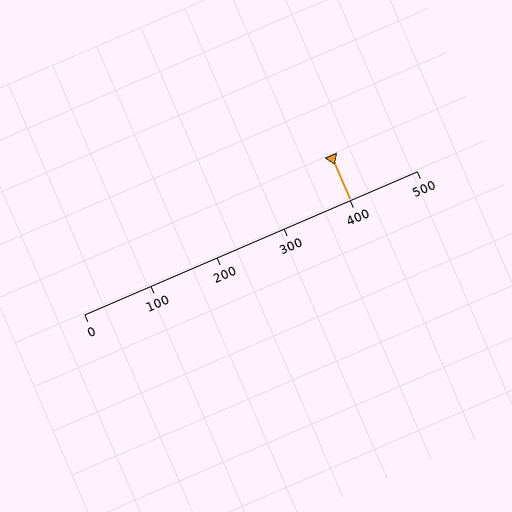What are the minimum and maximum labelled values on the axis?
The axis runs from 0 to 500.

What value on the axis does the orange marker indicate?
The marker indicates approximately 400.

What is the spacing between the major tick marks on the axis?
The major ticks are spaced 100 apart.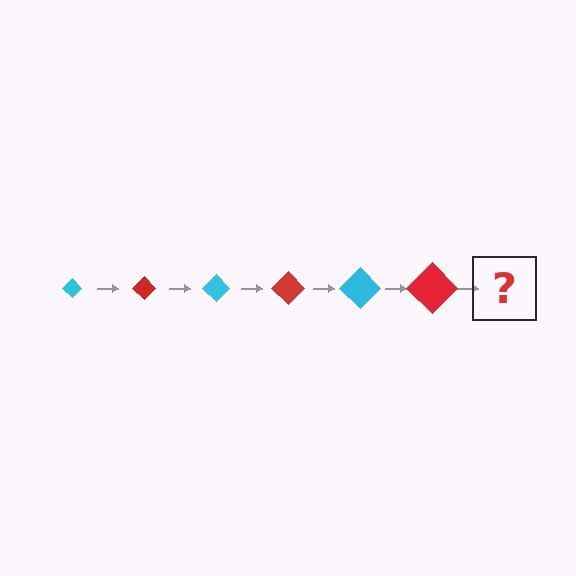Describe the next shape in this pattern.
It should be a cyan diamond, larger than the previous one.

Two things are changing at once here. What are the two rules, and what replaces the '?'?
The two rules are that the diamond grows larger each step and the color cycles through cyan and red. The '?' should be a cyan diamond, larger than the previous one.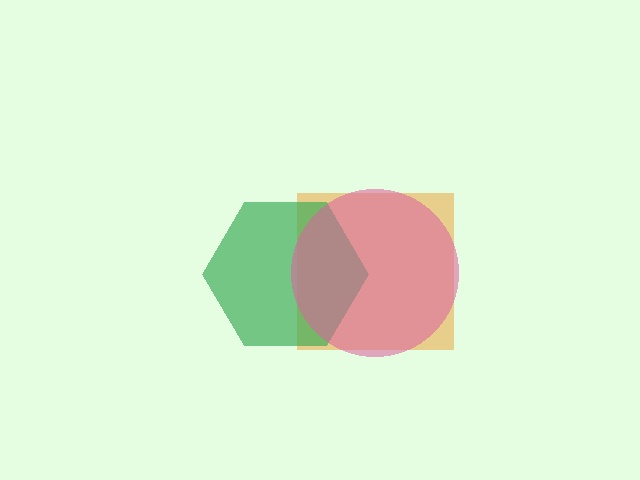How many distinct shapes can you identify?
There are 3 distinct shapes: an orange square, a green hexagon, a pink circle.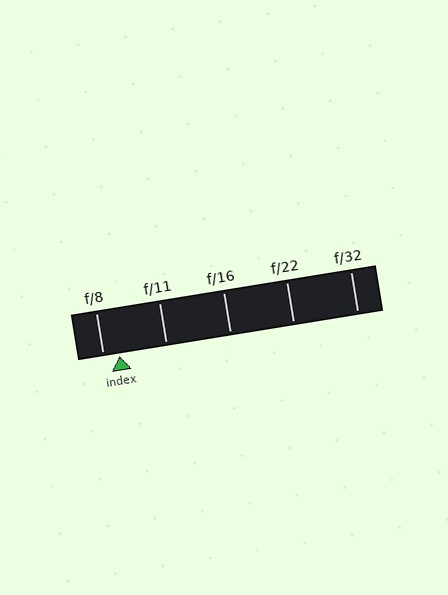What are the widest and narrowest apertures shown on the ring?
The widest aperture shown is f/8 and the narrowest is f/32.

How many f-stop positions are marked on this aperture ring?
There are 5 f-stop positions marked.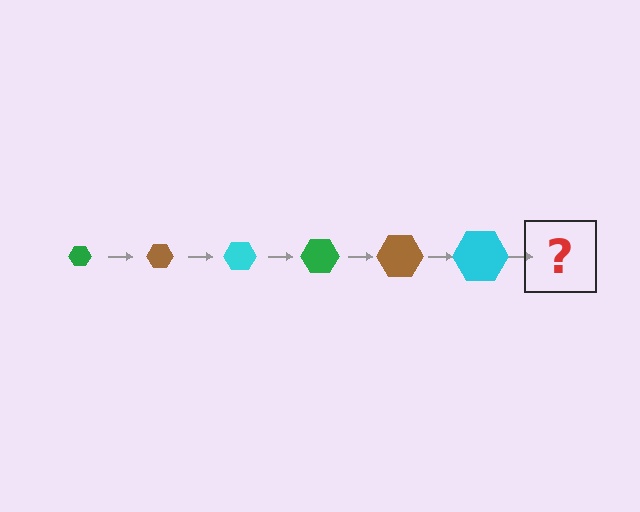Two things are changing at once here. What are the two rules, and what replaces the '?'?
The two rules are that the hexagon grows larger each step and the color cycles through green, brown, and cyan. The '?' should be a green hexagon, larger than the previous one.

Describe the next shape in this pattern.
It should be a green hexagon, larger than the previous one.